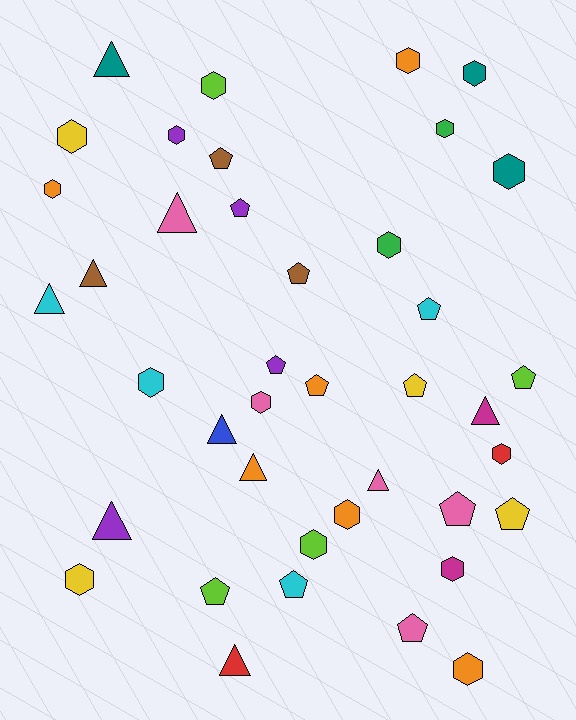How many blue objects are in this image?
There is 1 blue object.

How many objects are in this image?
There are 40 objects.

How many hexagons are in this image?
There are 17 hexagons.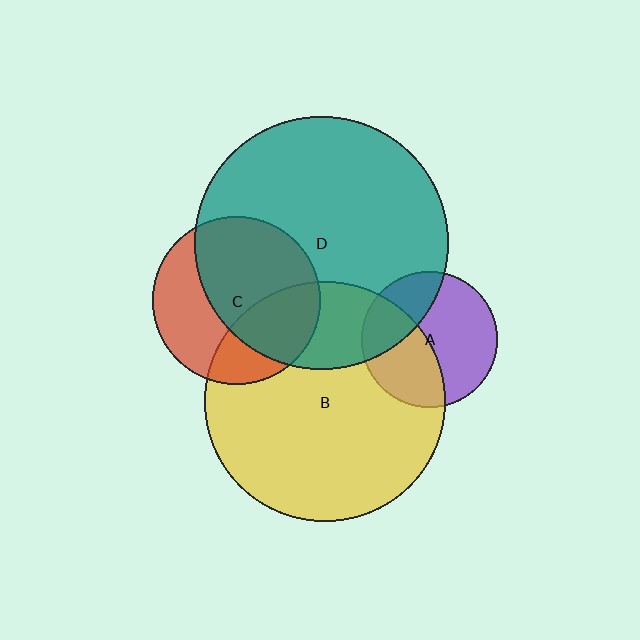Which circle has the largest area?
Circle D (teal).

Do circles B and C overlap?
Yes.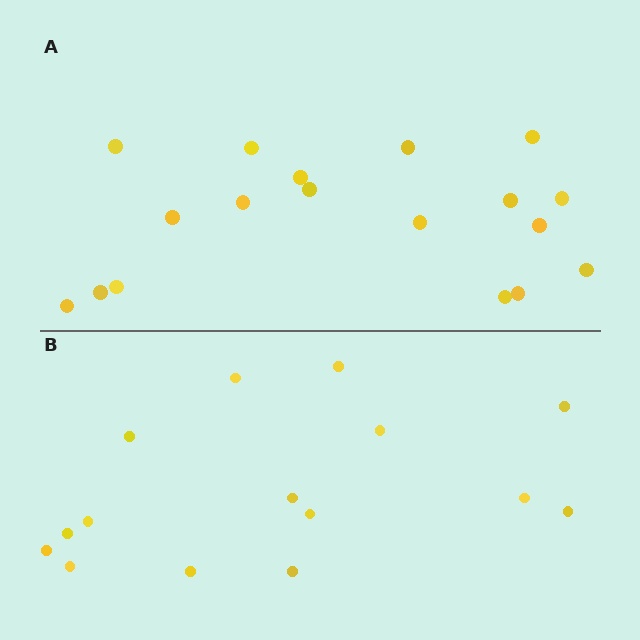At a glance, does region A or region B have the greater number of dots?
Region A (the top region) has more dots.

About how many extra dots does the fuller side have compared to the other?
Region A has just a few more — roughly 2 or 3 more dots than region B.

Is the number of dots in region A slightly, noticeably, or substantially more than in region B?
Region A has only slightly more — the two regions are fairly close. The ratio is roughly 1.2 to 1.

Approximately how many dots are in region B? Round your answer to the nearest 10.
About 20 dots. (The exact count is 15, which rounds to 20.)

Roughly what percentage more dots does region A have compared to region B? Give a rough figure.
About 20% more.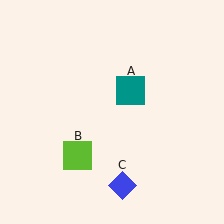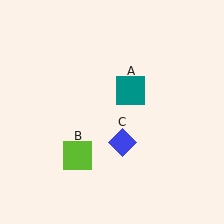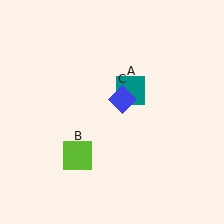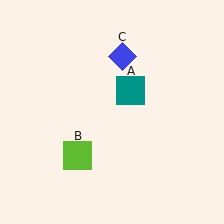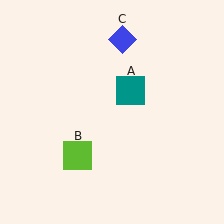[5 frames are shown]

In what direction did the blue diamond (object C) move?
The blue diamond (object C) moved up.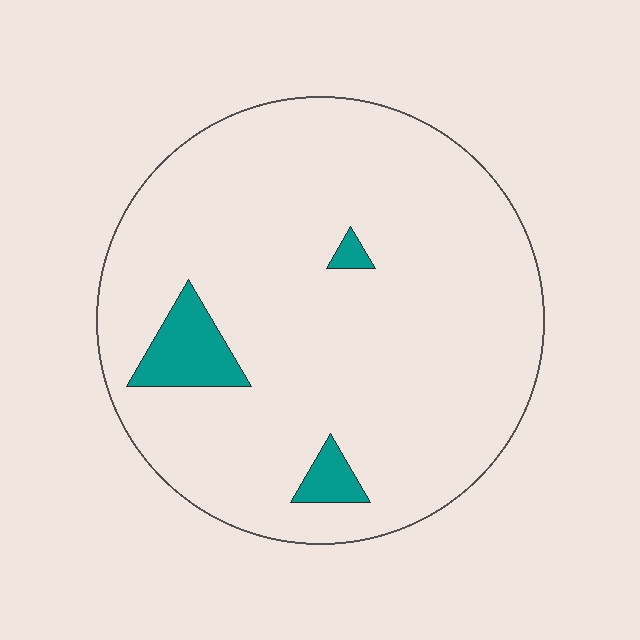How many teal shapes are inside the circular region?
3.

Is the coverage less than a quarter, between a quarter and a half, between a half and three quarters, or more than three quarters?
Less than a quarter.